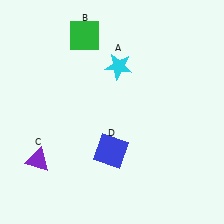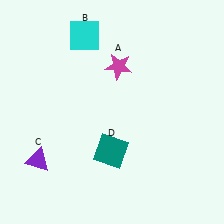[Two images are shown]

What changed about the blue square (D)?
In Image 1, D is blue. In Image 2, it changed to teal.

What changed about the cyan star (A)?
In Image 1, A is cyan. In Image 2, it changed to magenta.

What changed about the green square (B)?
In Image 1, B is green. In Image 2, it changed to cyan.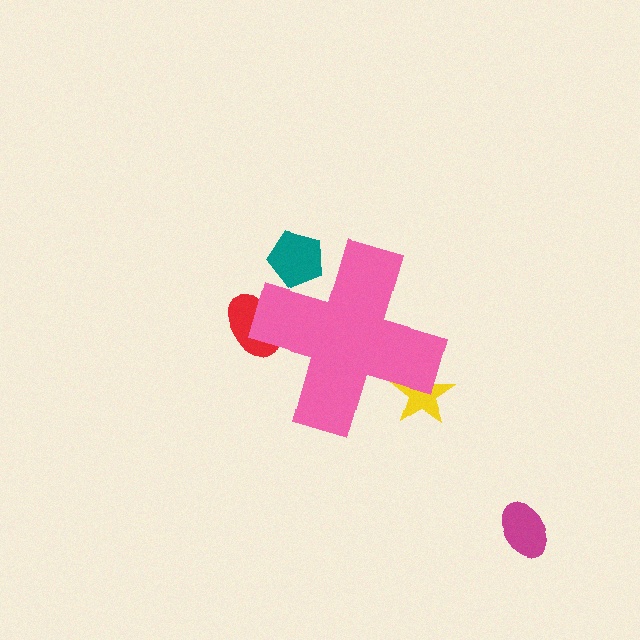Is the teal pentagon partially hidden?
Yes, the teal pentagon is partially hidden behind the pink cross.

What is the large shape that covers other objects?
A pink cross.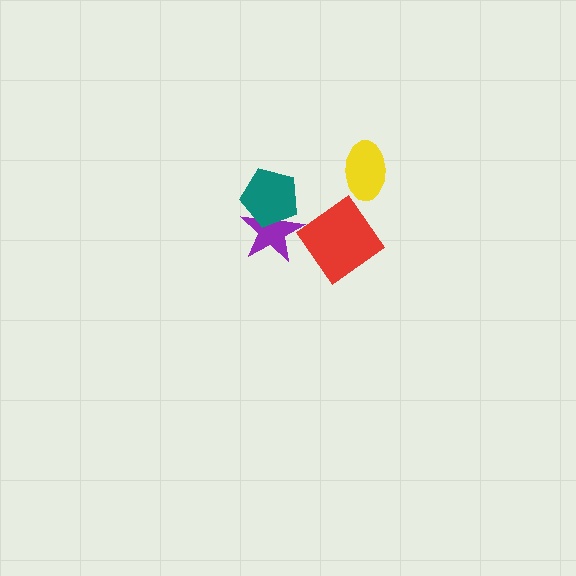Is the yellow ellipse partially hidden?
No, no other shape covers it.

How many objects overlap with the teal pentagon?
1 object overlaps with the teal pentagon.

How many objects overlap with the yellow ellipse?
0 objects overlap with the yellow ellipse.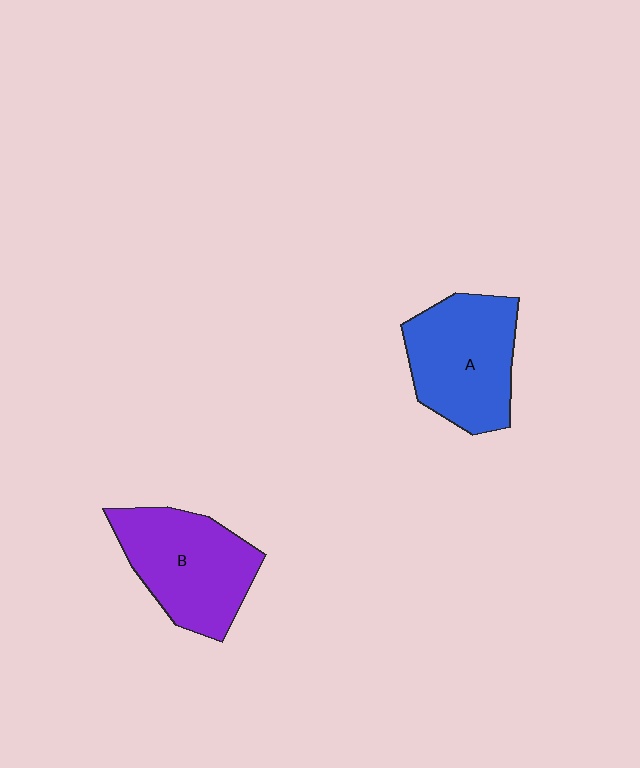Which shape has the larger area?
Shape B (purple).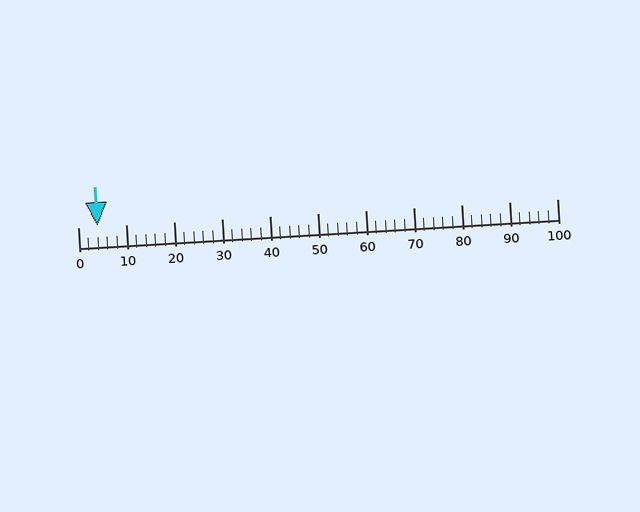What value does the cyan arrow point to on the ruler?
The cyan arrow points to approximately 4.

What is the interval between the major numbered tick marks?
The major tick marks are spaced 10 units apart.